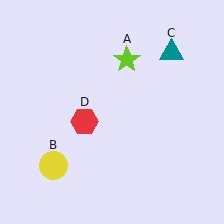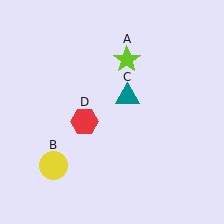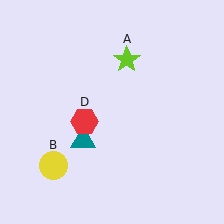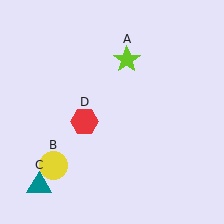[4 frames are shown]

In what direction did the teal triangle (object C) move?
The teal triangle (object C) moved down and to the left.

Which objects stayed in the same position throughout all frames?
Lime star (object A) and yellow circle (object B) and red hexagon (object D) remained stationary.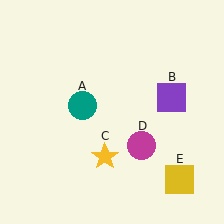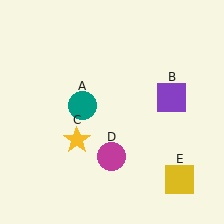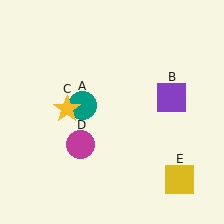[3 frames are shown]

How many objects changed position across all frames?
2 objects changed position: yellow star (object C), magenta circle (object D).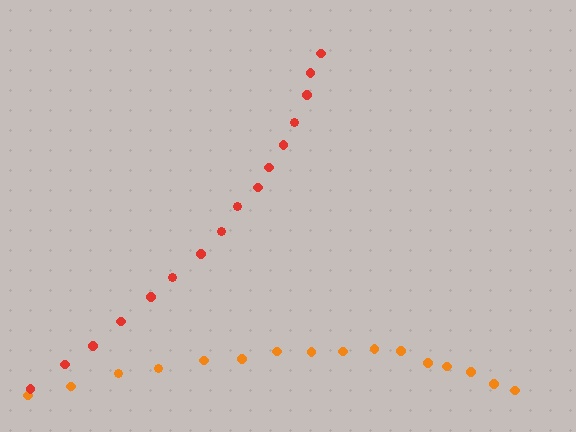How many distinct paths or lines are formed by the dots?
There are 2 distinct paths.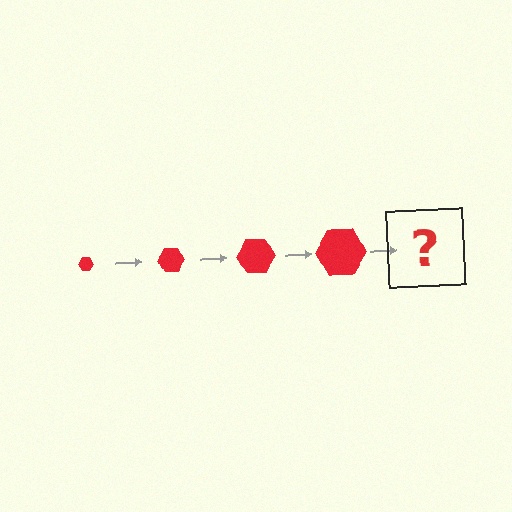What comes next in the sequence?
The next element should be a red hexagon, larger than the previous one.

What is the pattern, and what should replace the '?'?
The pattern is that the hexagon gets progressively larger each step. The '?' should be a red hexagon, larger than the previous one.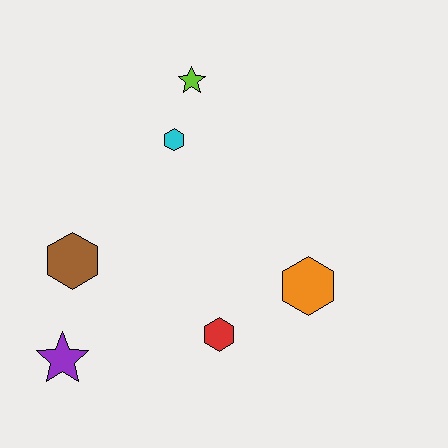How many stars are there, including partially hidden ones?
There are 2 stars.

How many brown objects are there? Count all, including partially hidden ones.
There is 1 brown object.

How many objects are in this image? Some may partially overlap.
There are 6 objects.